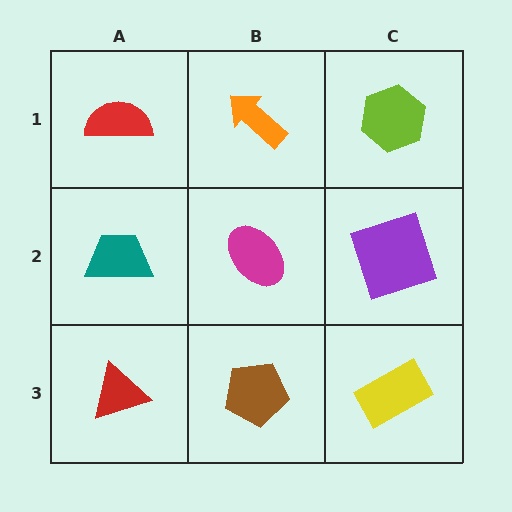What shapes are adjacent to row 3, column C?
A purple square (row 2, column C), a brown pentagon (row 3, column B).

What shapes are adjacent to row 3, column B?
A magenta ellipse (row 2, column B), a red triangle (row 3, column A), a yellow rectangle (row 3, column C).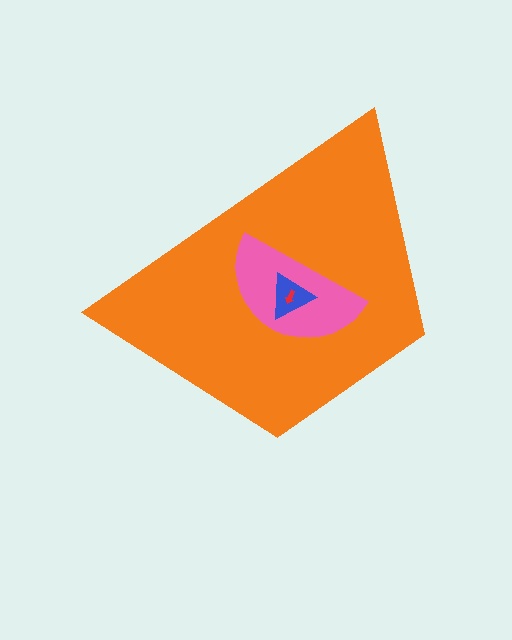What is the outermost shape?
The orange trapezoid.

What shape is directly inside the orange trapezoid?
The pink semicircle.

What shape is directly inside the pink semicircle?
The blue triangle.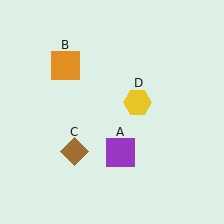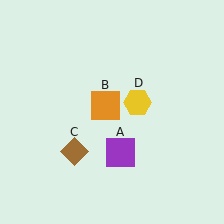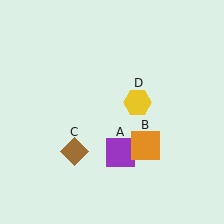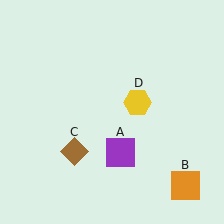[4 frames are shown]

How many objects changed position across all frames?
1 object changed position: orange square (object B).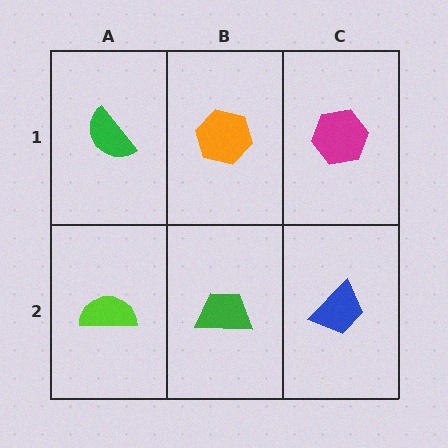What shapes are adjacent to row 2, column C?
A magenta hexagon (row 1, column C), a green trapezoid (row 2, column B).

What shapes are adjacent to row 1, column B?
A green trapezoid (row 2, column B), a green semicircle (row 1, column A), a magenta hexagon (row 1, column C).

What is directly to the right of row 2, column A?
A green trapezoid.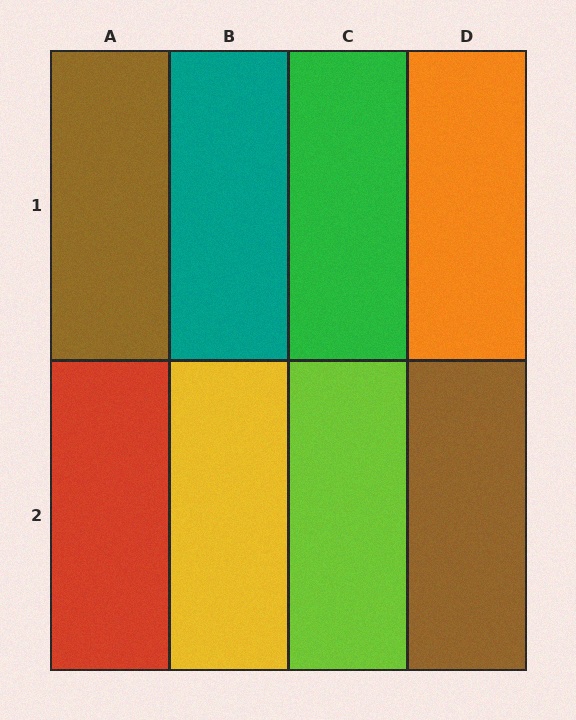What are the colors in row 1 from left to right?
Brown, teal, green, orange.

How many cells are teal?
1 cell is teal.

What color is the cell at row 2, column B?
Yellow.